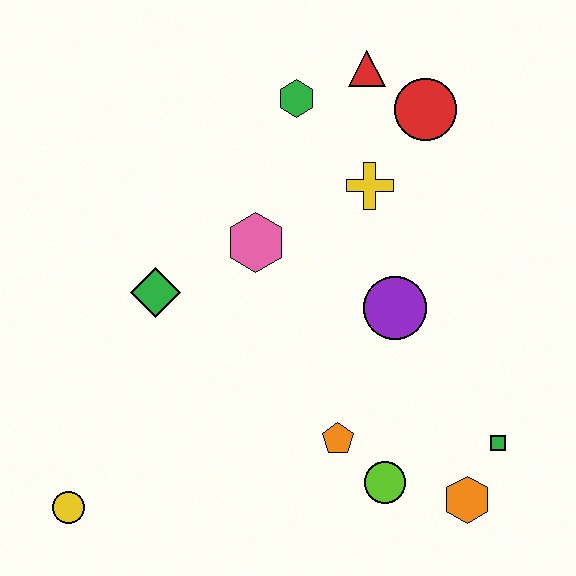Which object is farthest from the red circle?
The yellow circle is farthest from the red circle.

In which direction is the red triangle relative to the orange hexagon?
The red triangle is above the orange hexagon.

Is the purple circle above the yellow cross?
No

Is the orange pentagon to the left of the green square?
Yes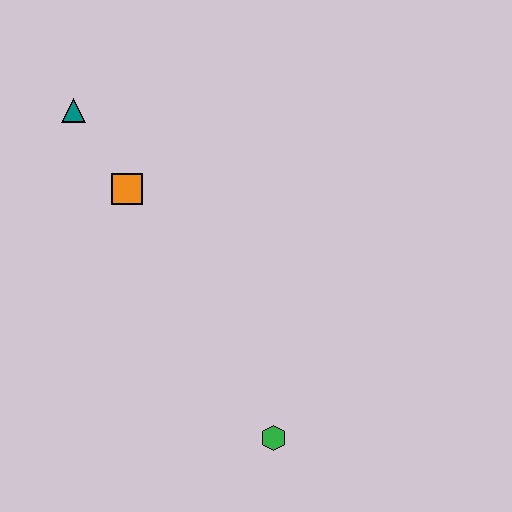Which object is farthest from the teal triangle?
The green hexagon is farthest from the teal triangle.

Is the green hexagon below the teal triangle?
Yes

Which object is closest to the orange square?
The teal triangle is closest to the orange square.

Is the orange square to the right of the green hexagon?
No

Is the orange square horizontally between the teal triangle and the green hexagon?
Yes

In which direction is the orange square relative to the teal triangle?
The orange square is below the teal triangle.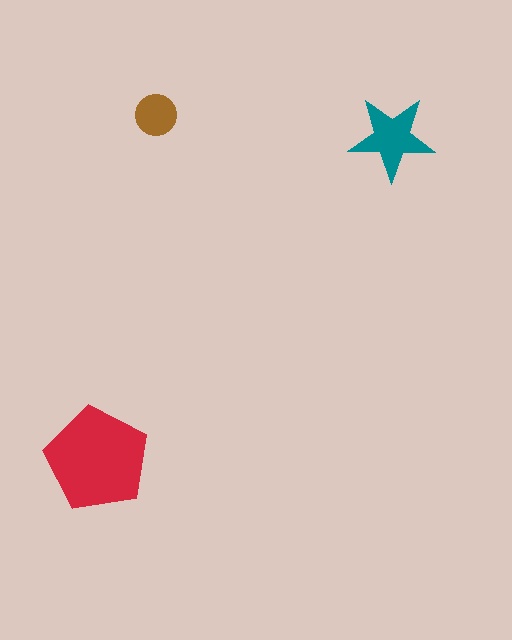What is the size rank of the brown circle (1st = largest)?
3rd.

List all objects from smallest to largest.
The brown circle, the teal star, the red pentagon.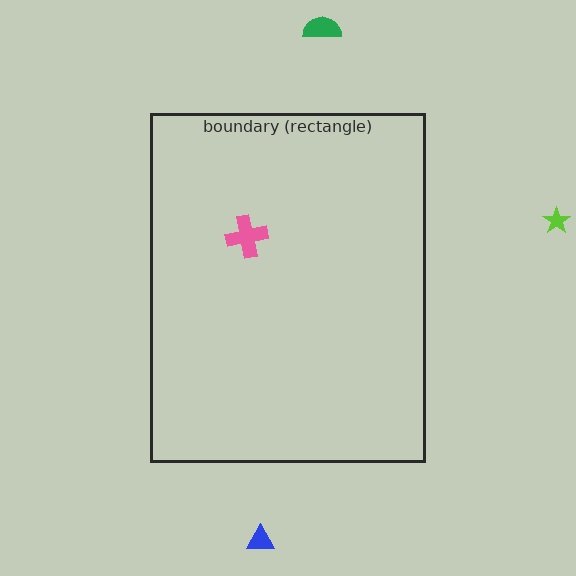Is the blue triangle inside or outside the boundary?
Outside.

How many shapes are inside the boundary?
1 inside, 3 outside.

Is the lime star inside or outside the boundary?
Outside.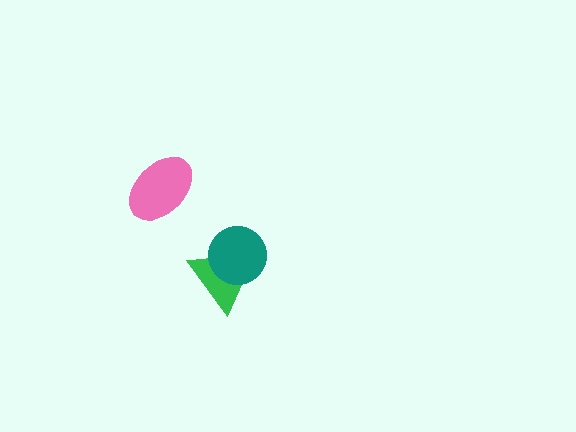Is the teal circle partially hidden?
No, no other shape covers it.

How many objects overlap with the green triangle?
1 object overlaps with the green triangle.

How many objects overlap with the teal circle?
1 object overlaps with the teal circle.